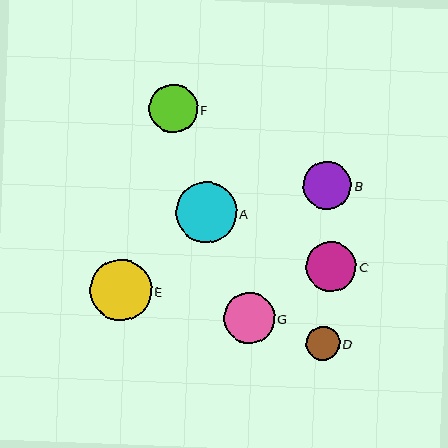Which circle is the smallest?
Circle D is the smallest with a size of approximately 34 pixels.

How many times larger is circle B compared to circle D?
Circle B is approximately 1.4 times the size of circle D.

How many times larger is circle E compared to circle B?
Circle E is approximately 1.3 times the size of circle B.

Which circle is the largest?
Circle E is the largest with a size of approximately 61 pixels.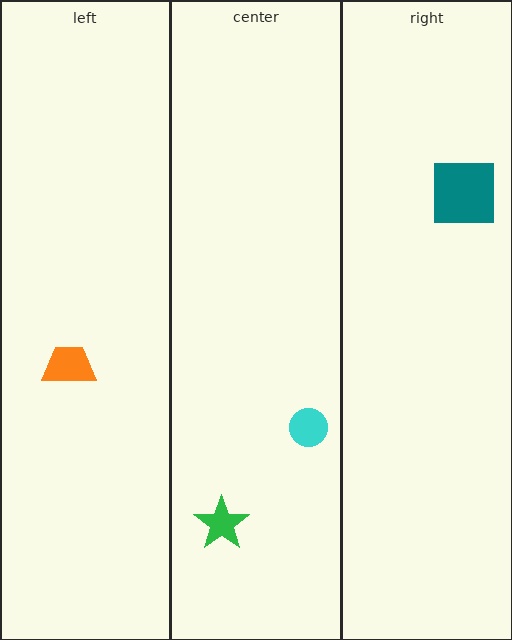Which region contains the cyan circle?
The center region.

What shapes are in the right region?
The teal square.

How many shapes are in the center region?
2.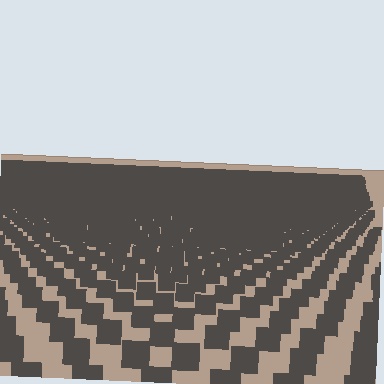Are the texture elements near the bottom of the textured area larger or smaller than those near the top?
Larger. Near the bottom, elements are closer to the viewer and appear at a bigger on-screen size.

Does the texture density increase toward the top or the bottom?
Density increases toward the top.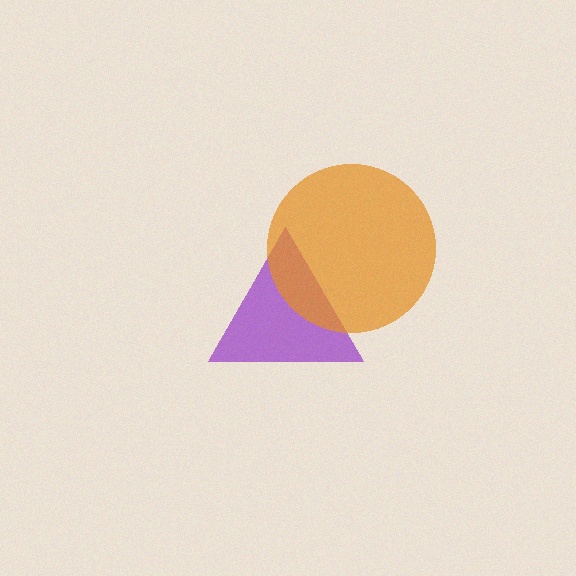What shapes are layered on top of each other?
The layered shapes are: a purple triangle, an orange circle.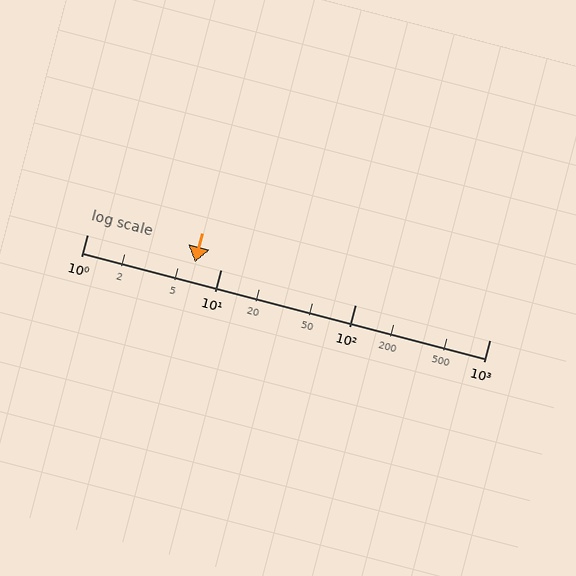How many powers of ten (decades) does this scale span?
The scale spans 3 decades, from 1 to 1000.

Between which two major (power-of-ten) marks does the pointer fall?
The pointer is between 1 and 10.